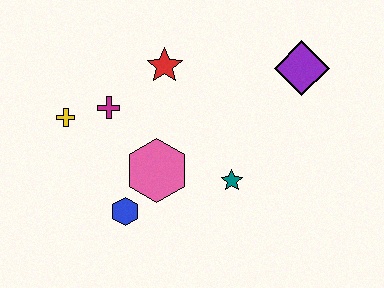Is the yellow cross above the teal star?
Yes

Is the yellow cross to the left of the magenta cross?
Yes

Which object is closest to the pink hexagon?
The blue hexagon is closest to the pink hexagon.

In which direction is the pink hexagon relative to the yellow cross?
The pink hexagon is to the right of the yellow cross.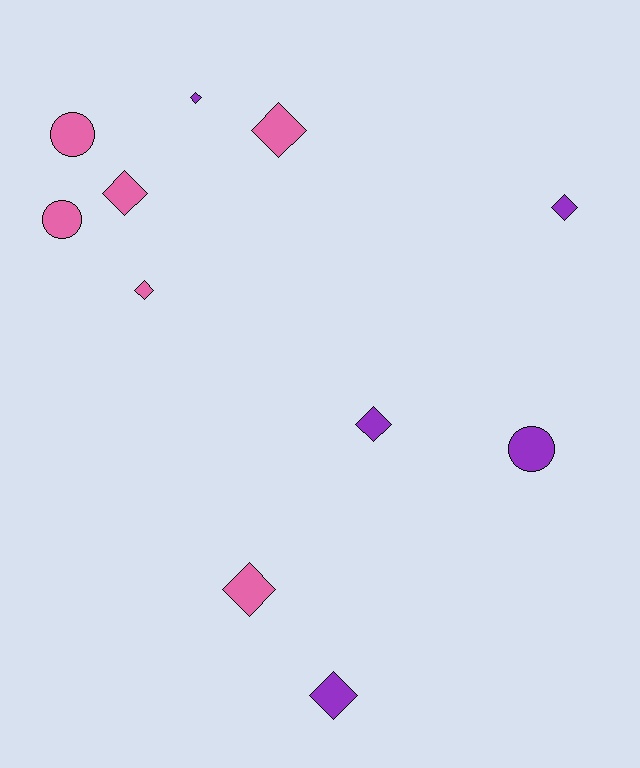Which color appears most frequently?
Pink, with 6 objects.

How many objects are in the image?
There are 11 objects.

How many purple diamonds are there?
There are 4 purple diamonds.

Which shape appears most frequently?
Diamond, with 8 objects.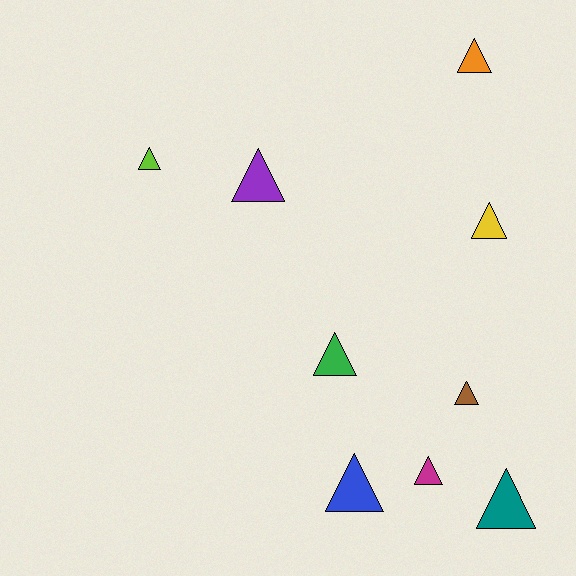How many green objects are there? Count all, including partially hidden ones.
There is 1 green object.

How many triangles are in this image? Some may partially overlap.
There are 9 triangles.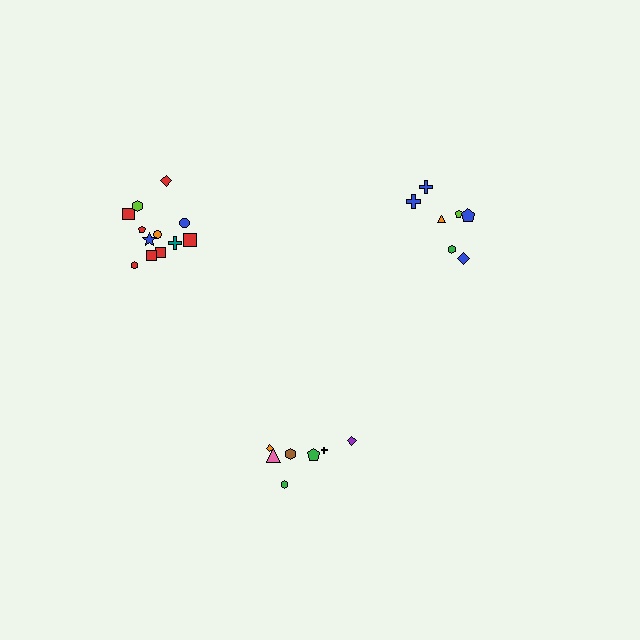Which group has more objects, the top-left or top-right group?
The top-left group.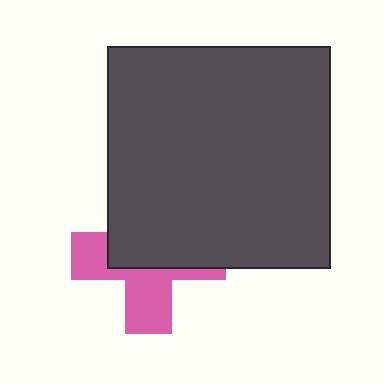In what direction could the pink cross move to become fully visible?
The pink cross could move down. That would shift it out from behind the dark gray square entirely.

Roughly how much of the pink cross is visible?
A small part of it is visible (roughly 44%).